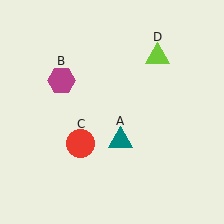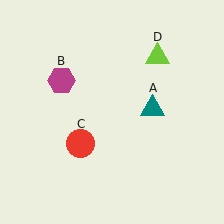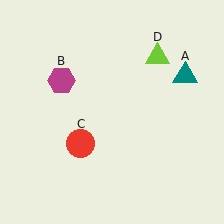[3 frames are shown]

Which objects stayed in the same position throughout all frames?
Magenta hexagon (object B) and red circle (object C) and lime triangle (object D) remained stationary.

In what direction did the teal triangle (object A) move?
The teal triangle (object A) moved up and to the right.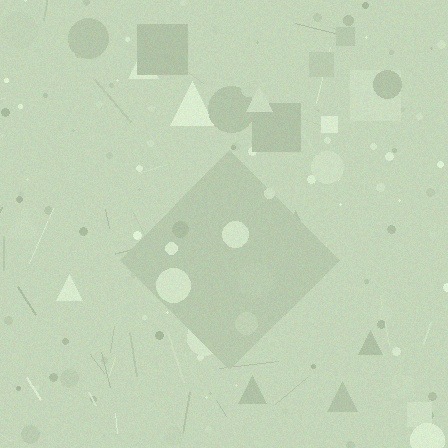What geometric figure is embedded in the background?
A diamond is embedded in the background.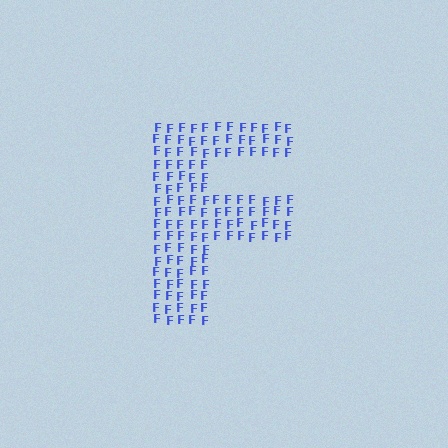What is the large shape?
The large shape is the letter F.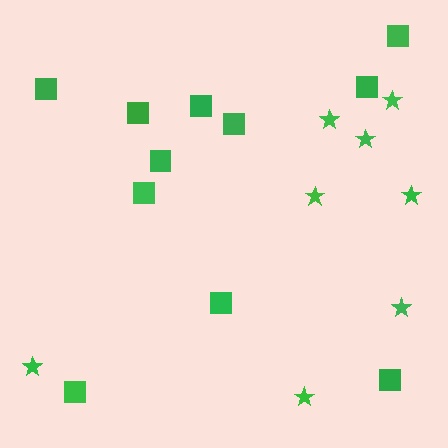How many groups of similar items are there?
There are 2 groups: one group of squares (11) and one group of stars (8).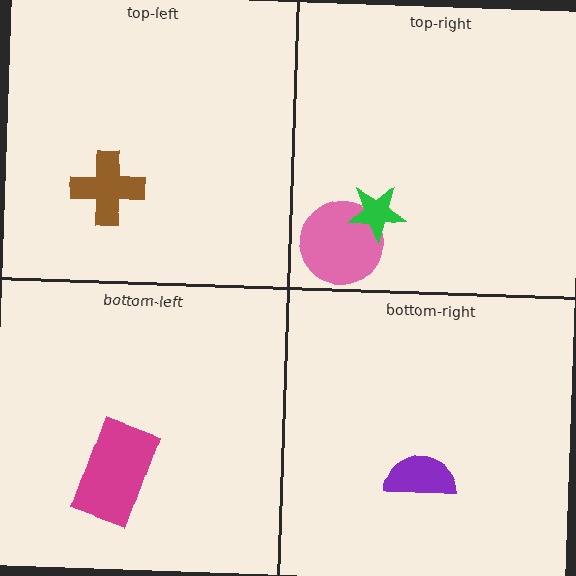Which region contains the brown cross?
The top-left region.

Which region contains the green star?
The top-right region.